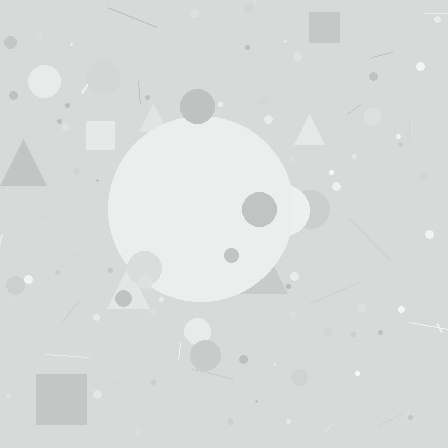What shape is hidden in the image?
A circle is hidden in the image.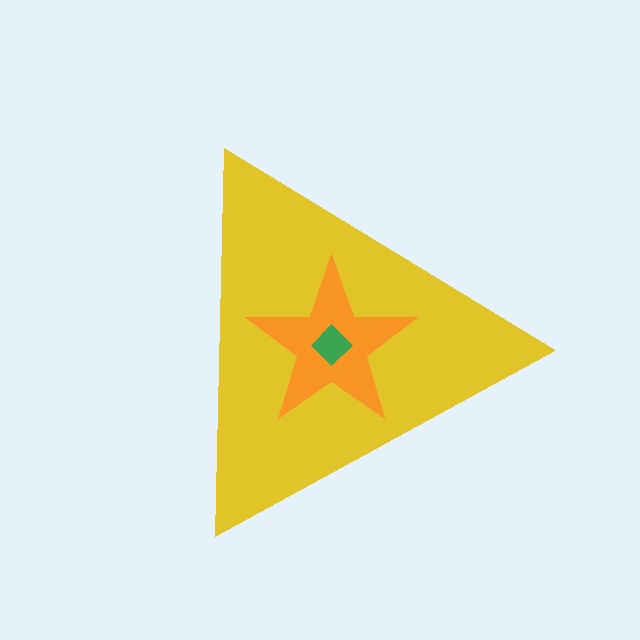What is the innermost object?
The green diamond.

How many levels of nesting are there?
3.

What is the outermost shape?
The yellow triangle.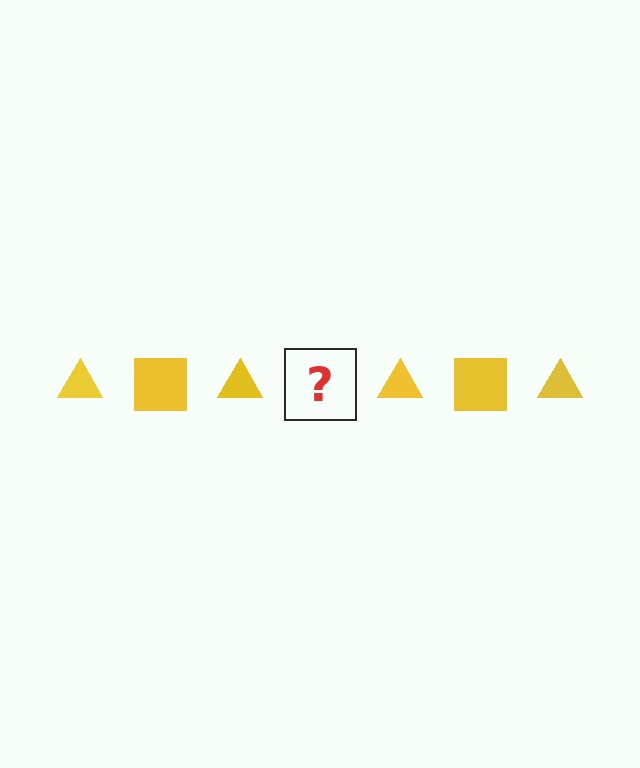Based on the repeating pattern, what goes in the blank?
The blank should be a yellow square.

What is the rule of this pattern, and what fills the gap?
The rule is that the pattern cycles through triangle, square shapes in yellow. The gap should be filled with a yellow square.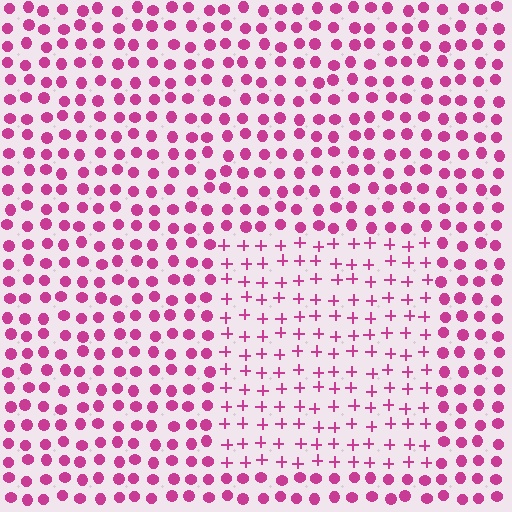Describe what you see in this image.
The image is filled with small magenta elements arranged in a uniform grid. A rectangle-shaped region contains plus signs, while the surrounding area contains circles. The boundary is defined purely by the change in element shape.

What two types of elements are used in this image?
The image uses plus signs inside the rectangle region and circles outside it.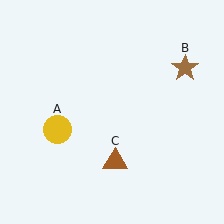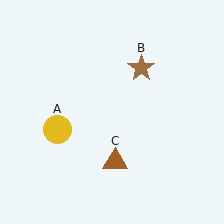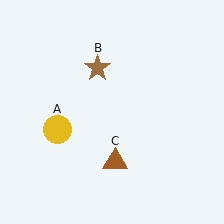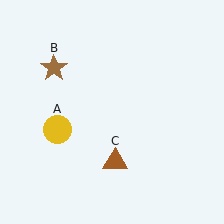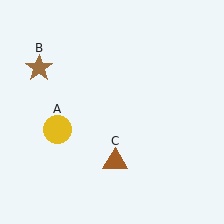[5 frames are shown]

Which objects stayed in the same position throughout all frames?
Yellow circle (object A) and brown triangle (object C) remained stationary.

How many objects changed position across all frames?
1 object changed position: brown star (object B).